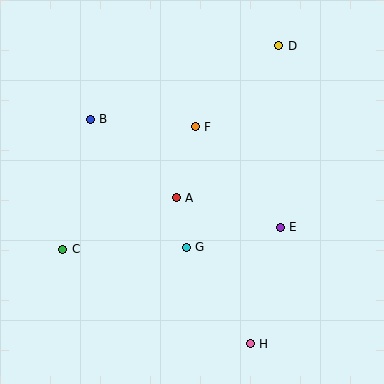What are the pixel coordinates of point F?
Point F is at (195, 127).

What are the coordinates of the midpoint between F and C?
The midpoint between F and C is at (129, 188).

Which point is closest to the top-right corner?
Point D is closest to the top-right corner.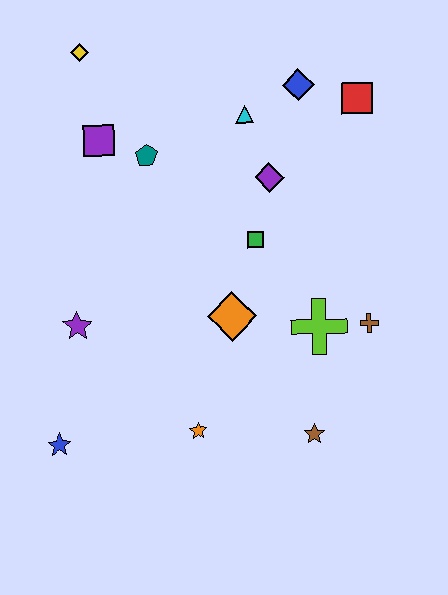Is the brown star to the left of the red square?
Yes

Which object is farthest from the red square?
The blue star is farthest from the red square.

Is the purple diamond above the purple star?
Yes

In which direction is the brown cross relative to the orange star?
The brown cross is to the right of the orange star.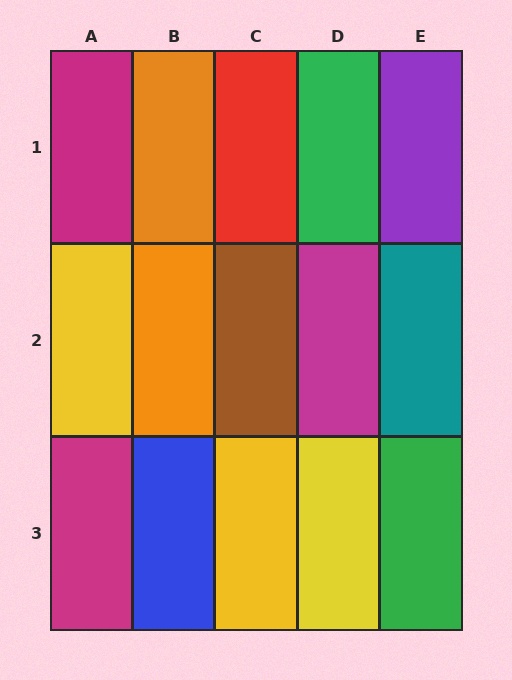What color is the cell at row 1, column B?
Orange.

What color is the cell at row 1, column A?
Magenta.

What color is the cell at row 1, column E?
Purple.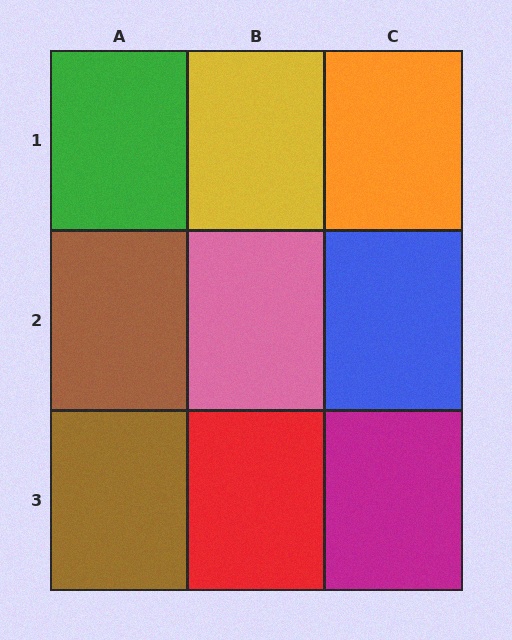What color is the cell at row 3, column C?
Magenta.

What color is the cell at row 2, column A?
Brown.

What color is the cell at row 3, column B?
Red.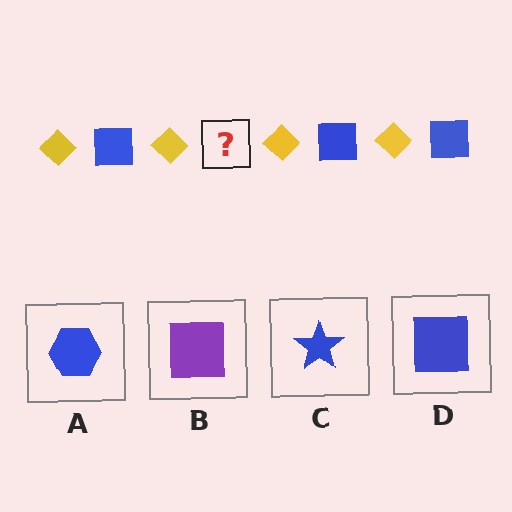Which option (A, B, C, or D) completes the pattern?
D.